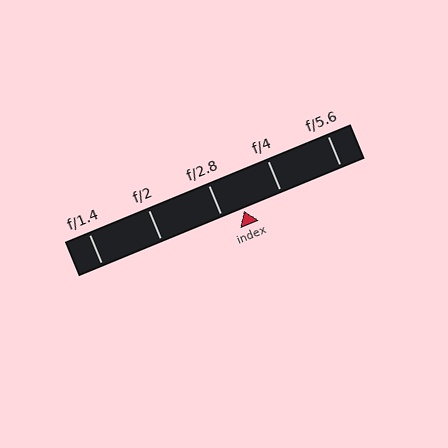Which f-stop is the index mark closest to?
The index mark is closest to f/2.8.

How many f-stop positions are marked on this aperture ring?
There are 5 f-stop positions marked.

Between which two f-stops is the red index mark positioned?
The index mark is between f/2.8 and f/4.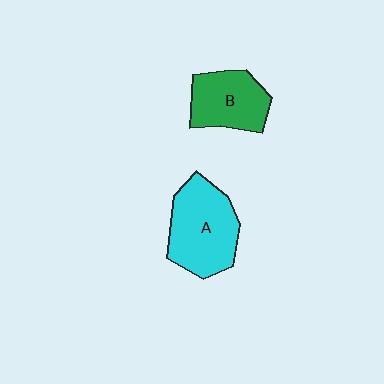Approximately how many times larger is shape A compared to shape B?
Approximately 1.3 times.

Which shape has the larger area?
Shape A (cyan).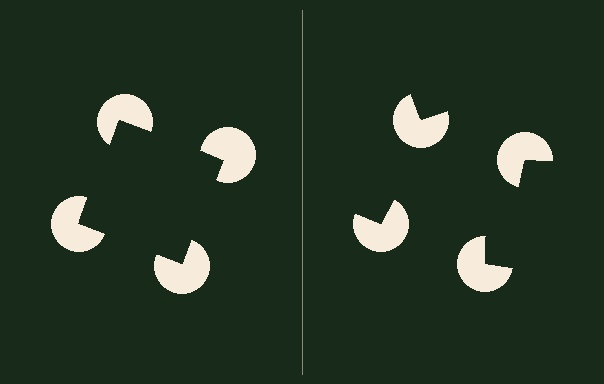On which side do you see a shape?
An illusory square appears on the left side. On the right side the wedge cuts are rotated, so no coherent shape forms.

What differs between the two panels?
The pac-man discs are positioned identically on both sides; only the wedge orientations differ. On the left they align to a square; on the right they are misaligned.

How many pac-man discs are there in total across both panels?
8 — 4 on each side.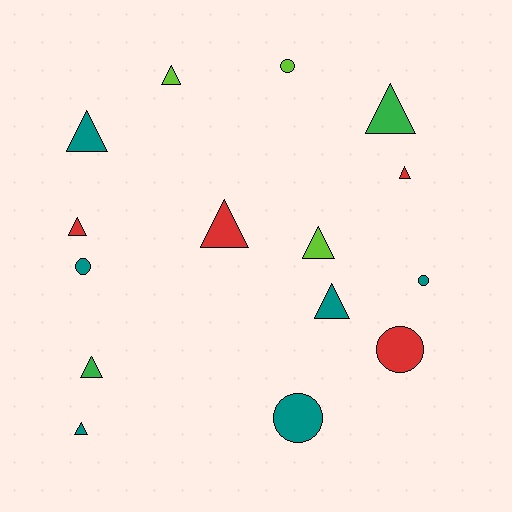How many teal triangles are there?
There are 3 teal triangles.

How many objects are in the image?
There are 15 objects.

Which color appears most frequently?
Teal, with 6 objects.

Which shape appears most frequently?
Triangle, with 10 objects.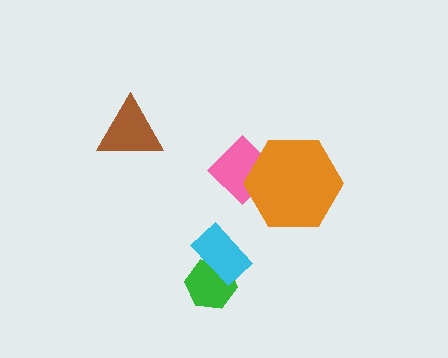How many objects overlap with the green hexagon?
1 object overlaps with the green hexagon.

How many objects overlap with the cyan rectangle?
1 object overlaps with the cyan rectangle.